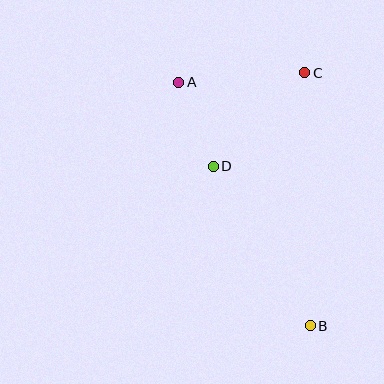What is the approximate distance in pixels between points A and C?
The distance between A and C is approximately 126 pixels.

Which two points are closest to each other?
Points A and D are closest to each other.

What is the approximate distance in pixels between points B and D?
The distance between B and D is approximately 187 pixels.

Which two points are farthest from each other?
Points A and B are farthest from each other.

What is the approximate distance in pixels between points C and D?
The distance between C and D is approximately 131 pixels.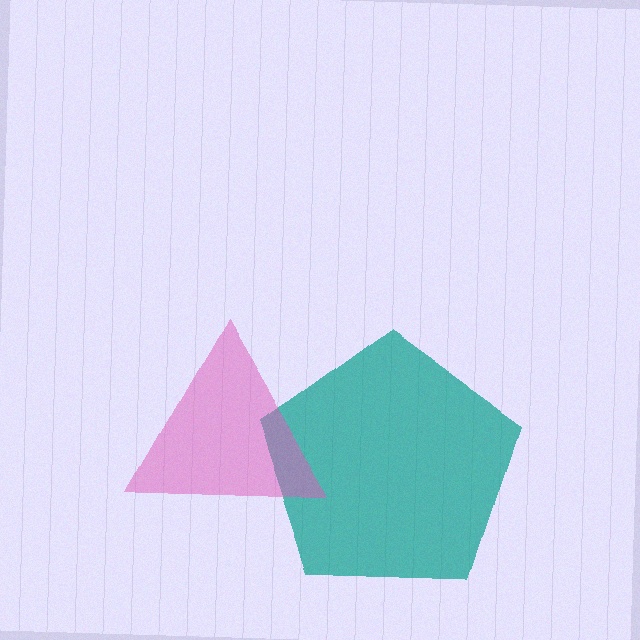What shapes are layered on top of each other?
The layered shapes are: a teal pentagon, a pink triangle.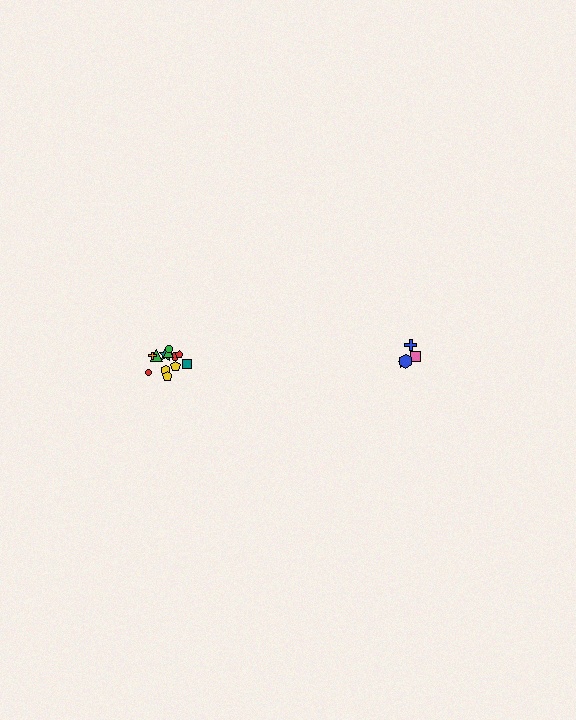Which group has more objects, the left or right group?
The left group.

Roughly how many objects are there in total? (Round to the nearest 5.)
Roughly 15 objects in total.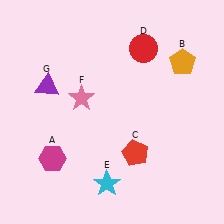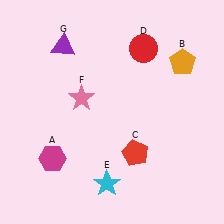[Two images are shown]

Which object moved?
The purple triangle (G) moved up.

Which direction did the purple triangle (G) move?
The purple triangle (G) moved up.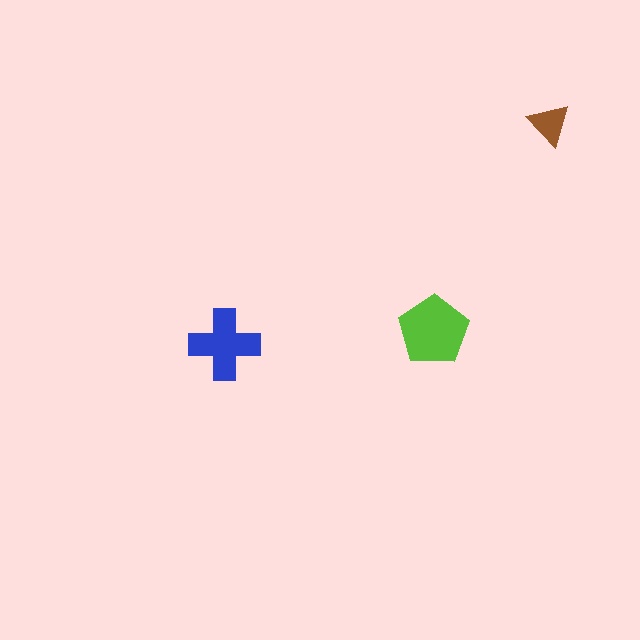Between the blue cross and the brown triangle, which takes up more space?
The blue cross.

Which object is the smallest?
The brown triangle.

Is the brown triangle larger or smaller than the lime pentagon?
Smaller.